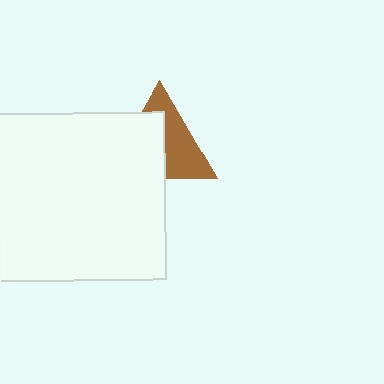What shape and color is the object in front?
The object in front is a white rectangle.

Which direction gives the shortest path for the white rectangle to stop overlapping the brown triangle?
Moving toward the lower-left gives the shortest separation.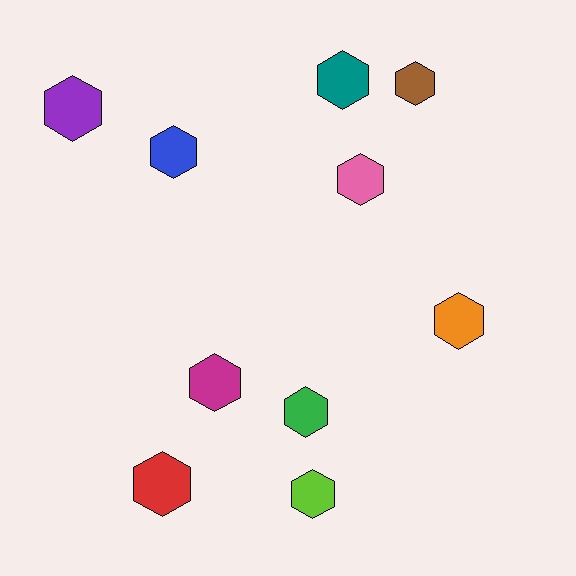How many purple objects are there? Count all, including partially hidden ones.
There is 1 purple object.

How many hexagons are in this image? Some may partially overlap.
There are 10 hexagons.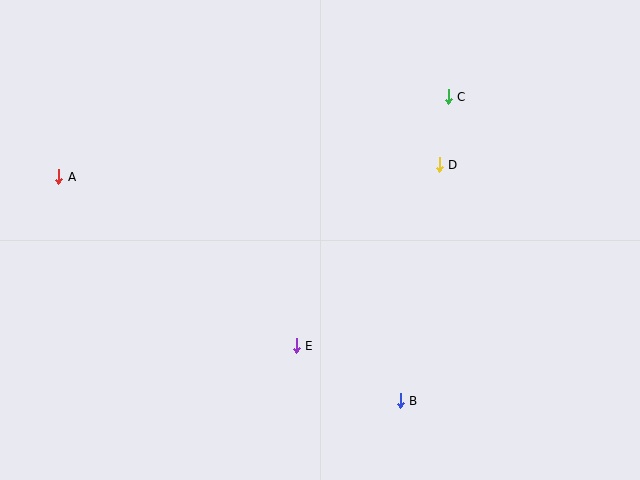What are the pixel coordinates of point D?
Point D is at (439, 165).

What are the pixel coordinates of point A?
Point A is at (59, 177).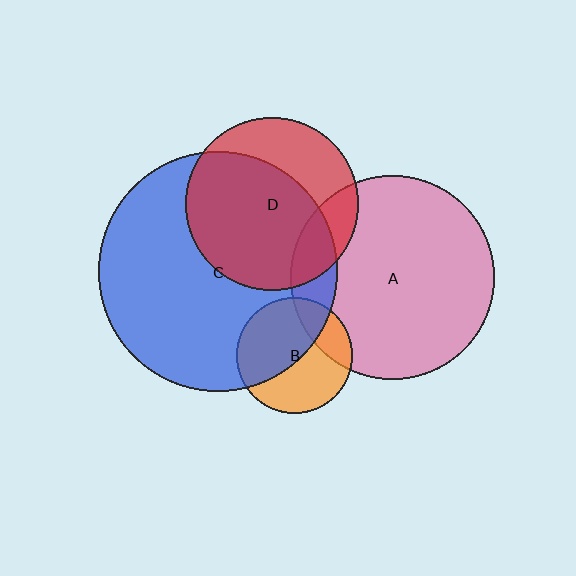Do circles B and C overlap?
Yes.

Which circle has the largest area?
Circle C (blue).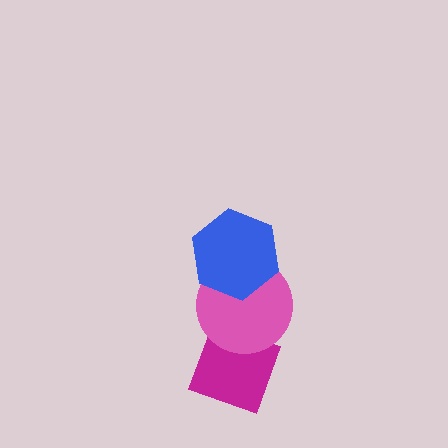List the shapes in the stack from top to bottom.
From top to bottom: the blue hexagon, the pink circle, the magenta diamond.